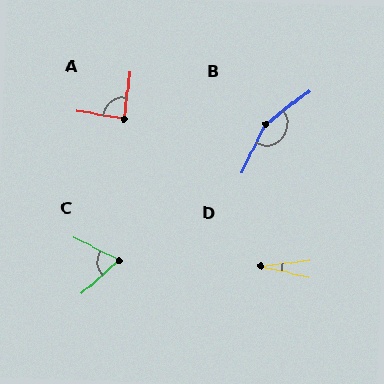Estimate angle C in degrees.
Approximately 69 degrees.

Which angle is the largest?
B, at approximately 154 degrees.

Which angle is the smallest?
D, at approximately 20 degrees.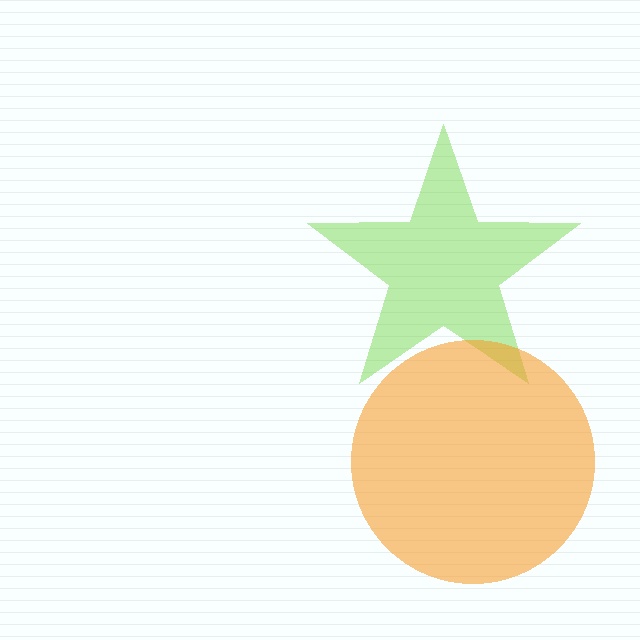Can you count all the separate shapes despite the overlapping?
Yes, there are 2 separate shapes.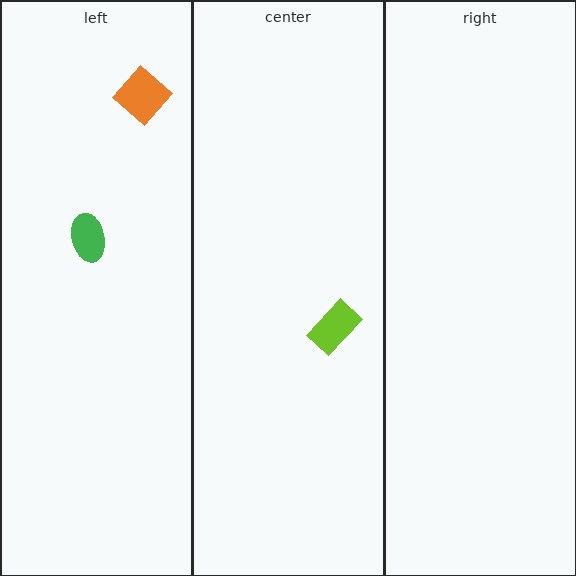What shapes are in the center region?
The lime rectangle.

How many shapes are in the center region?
1.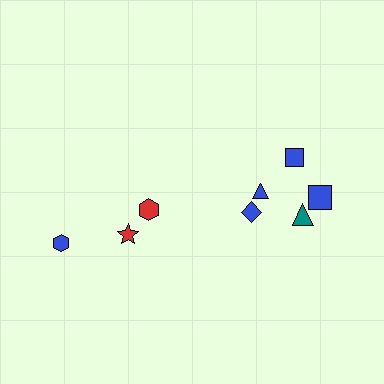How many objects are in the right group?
There are 5 objects.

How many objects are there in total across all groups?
There are 8 objects.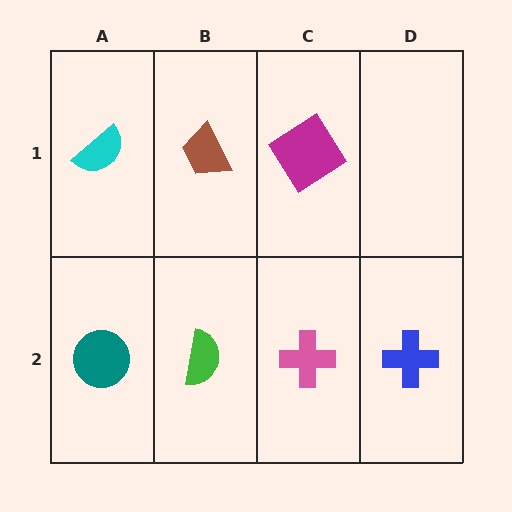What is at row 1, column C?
A magenta diamond.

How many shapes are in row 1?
3 shapes.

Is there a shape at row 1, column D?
No, that cell is empty.